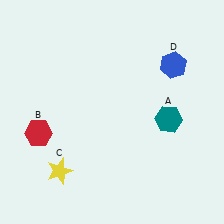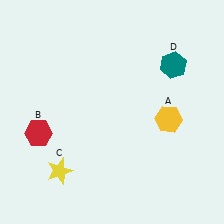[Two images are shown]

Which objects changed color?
A changed from teal to yellow. D changed from blue to teal.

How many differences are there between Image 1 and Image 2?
There are 2 differences between the two images.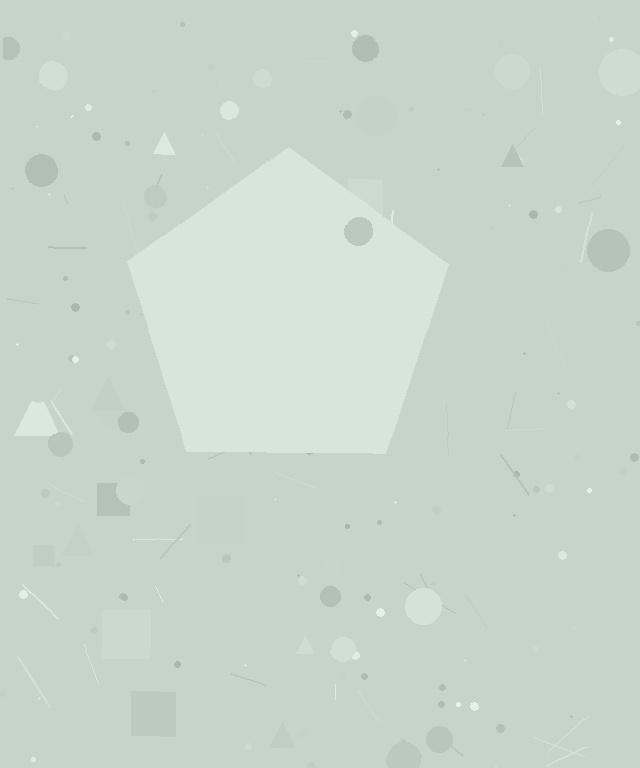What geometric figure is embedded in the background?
A pentagon is embedded in the background.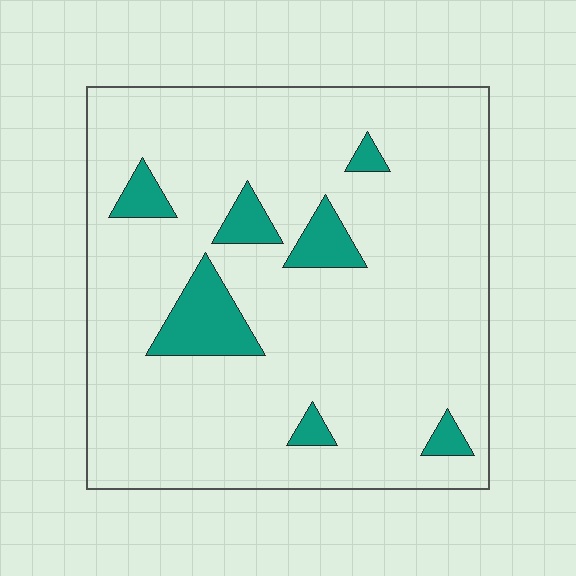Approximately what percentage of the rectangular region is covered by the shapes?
Approximately 10%.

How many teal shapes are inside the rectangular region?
7.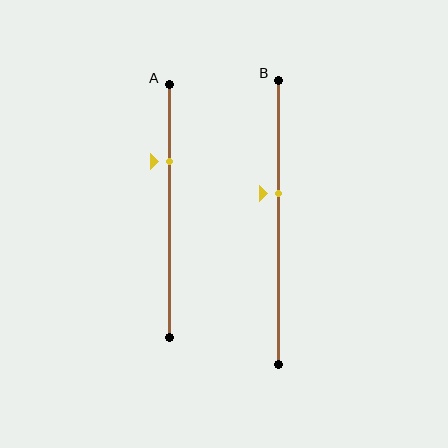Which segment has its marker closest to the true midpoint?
Segment B has its marker closest to the true midpoint.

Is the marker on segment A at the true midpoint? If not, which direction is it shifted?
No, the marker on segment A is shifted upward by about 20% of the segment length.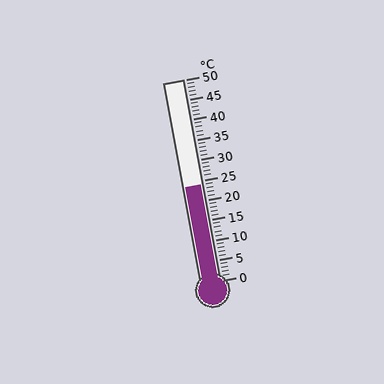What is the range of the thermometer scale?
The thermometer scale ranges from 0°C to 50°C.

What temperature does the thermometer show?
The thermometer shows approximately 24°C.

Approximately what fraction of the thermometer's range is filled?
The thermometer is filled to approximately 50% of its range.